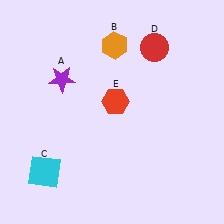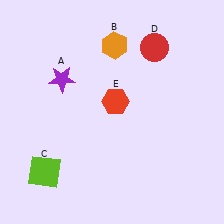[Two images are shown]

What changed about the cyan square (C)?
In Image 1, C is cyan. In Image 2, it changed to lime.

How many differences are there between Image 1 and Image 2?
There is 1 difference between the two images.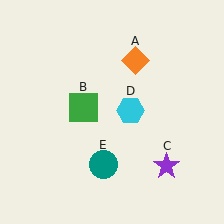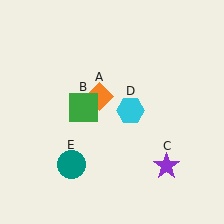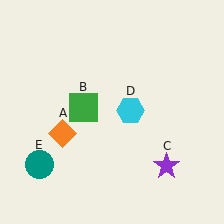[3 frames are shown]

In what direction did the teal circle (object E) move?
The teal circle (object E) moved left.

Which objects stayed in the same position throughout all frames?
Green square (object B) and purple star (object C) and cyan hexagon (object D) remained stationary.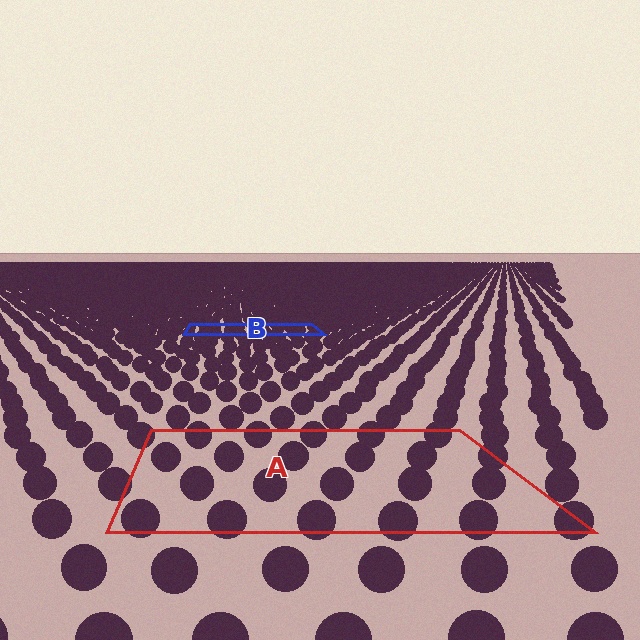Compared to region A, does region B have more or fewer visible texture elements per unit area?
Region B has more texture elements per unit area — they are packed more densely because it is farther away.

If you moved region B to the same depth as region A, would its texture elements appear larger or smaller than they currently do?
They would appear larger. At a closer depth, the same texture elements are projected at a bigger on-screen size.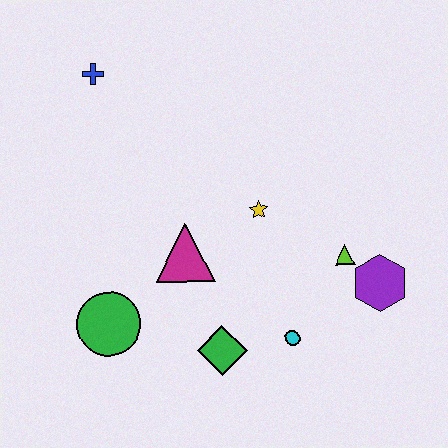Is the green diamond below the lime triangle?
Yes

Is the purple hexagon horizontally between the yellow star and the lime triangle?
No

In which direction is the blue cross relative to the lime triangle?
The blue cross is to the left of the lime triangle.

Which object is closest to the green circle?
The magenta triangle is closest to the green circle.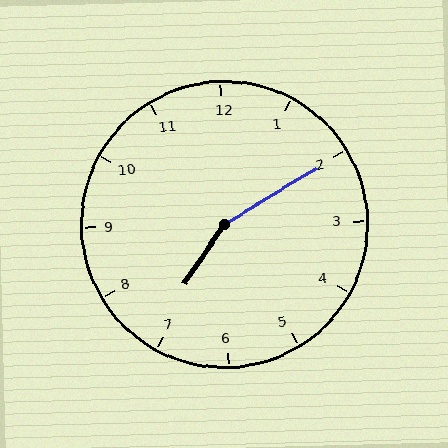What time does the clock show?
7:10.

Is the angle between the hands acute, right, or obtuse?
It is obtuse.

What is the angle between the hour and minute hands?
Approximately 155 degrees.